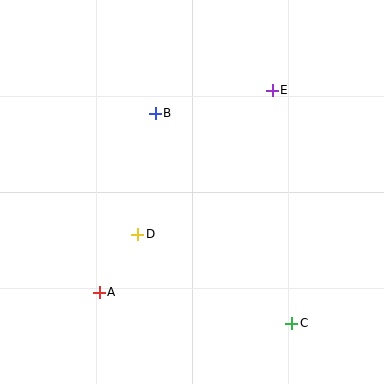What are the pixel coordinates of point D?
Point D is at (138, 234).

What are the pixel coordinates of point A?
Point A is at (99, 292).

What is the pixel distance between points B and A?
The distance between B and A is 187 pixels.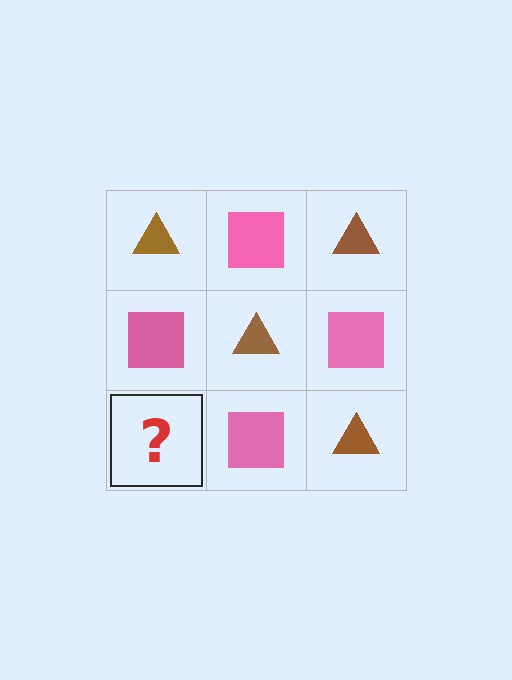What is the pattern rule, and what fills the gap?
The rule is that it alternates brown triangle and pink square in a checkerboard pattern. The gap should be filled with a brown triangle.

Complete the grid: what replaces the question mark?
The question mark should be replaced with a brown triangle.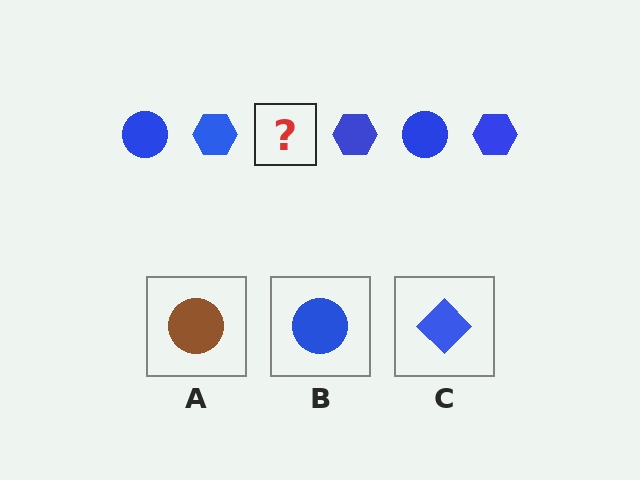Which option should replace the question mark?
Option B.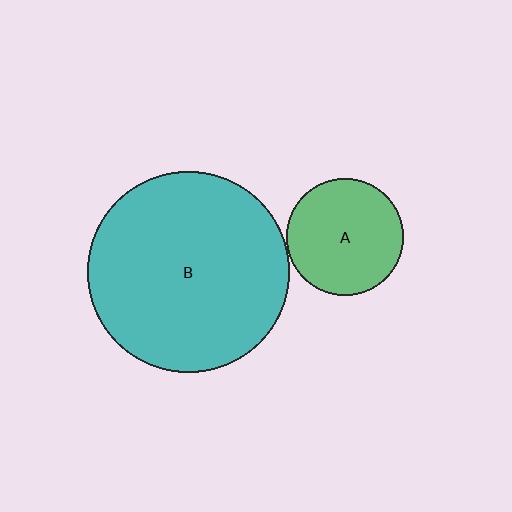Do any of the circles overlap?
No, none of the circles overlap.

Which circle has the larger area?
Circle B (teal).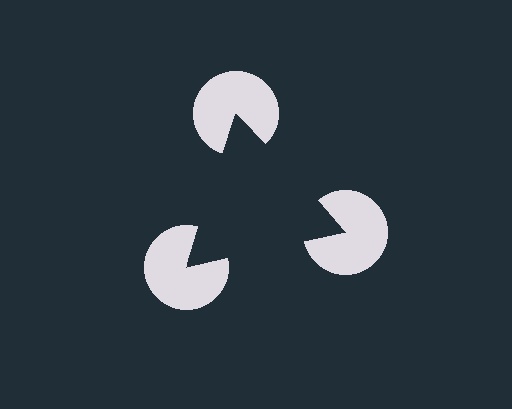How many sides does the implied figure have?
3 sides.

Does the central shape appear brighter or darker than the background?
It typically appears slightly darker than the background, even though no actual brightness change is drawn.